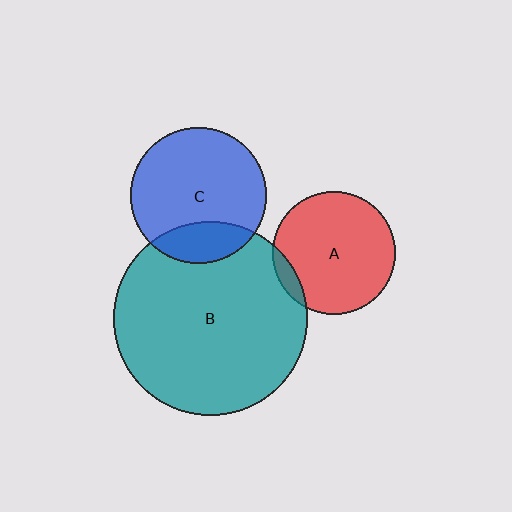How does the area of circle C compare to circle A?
Approximately 1.2 times.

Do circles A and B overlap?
Yes.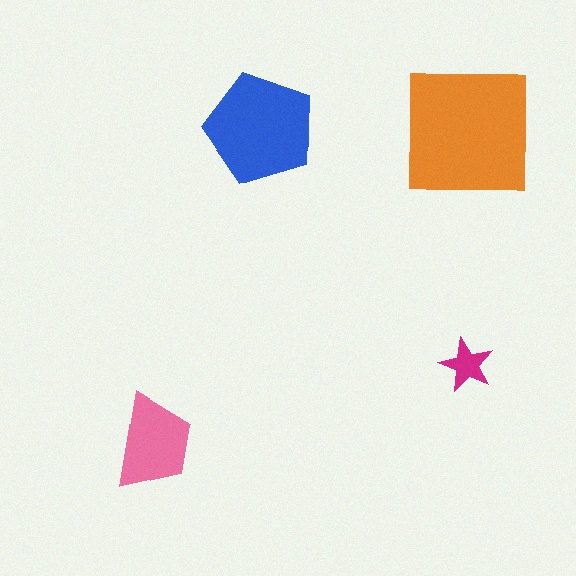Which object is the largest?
The orange square.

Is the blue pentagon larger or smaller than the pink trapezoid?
Larger.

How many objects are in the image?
There are 4 objects in the image.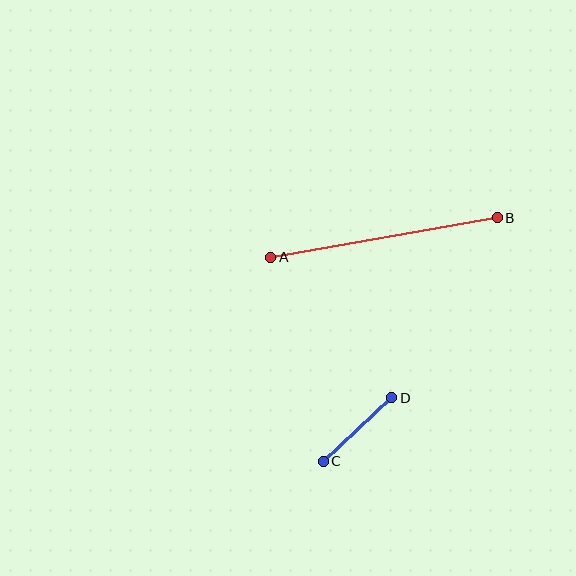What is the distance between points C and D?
The distance is approximately 93 pixels.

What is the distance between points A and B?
The distance is approximately 230 pixels.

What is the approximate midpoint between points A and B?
The midpoint is at approximately (384, 237) pixels.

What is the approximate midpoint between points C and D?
The midpoint is at approximately (357, 430) pixels.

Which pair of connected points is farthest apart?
Points A and B are farthest apart.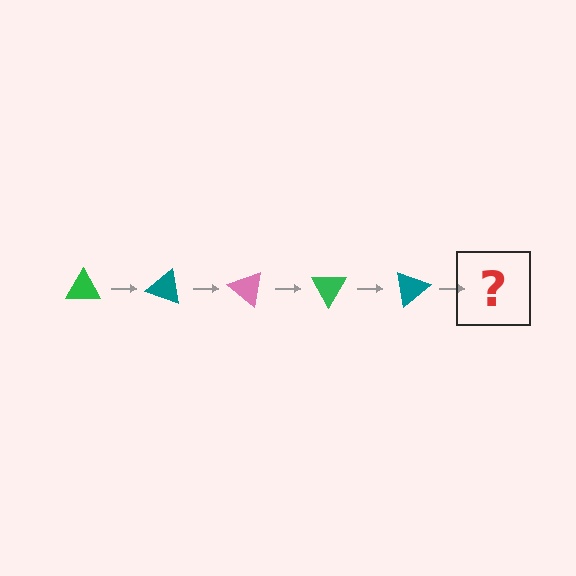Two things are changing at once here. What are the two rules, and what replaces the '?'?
The two rules are that it rotates 20 degrees each step and the color cycles through green, teal, and pink. The '?' should be a pink triangle, rotated 100 degrees from the start.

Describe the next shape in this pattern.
It should be a pink triangle, rotated 100 degrees from the start.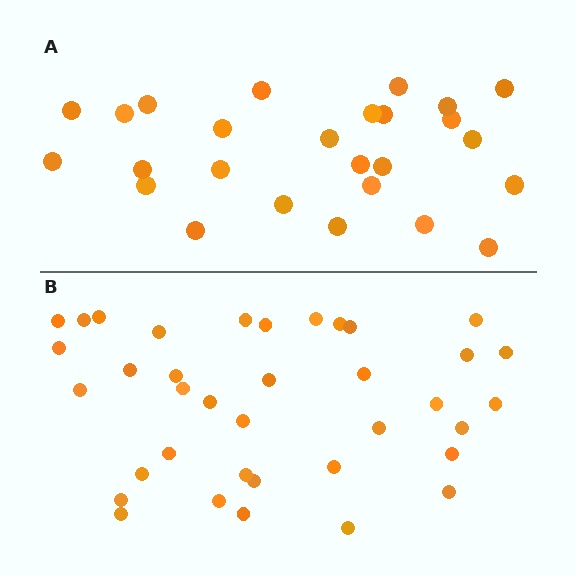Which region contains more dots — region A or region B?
Region B (the bottom region) has more dots.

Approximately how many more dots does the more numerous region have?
Region B has roughly 12 or so more dots than region A.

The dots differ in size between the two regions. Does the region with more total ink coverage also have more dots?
No. Region A has more total ink coverage because its dots are larger, but region B actually contains more individual dots. Total area can be misleading — the number of items is what matters here.